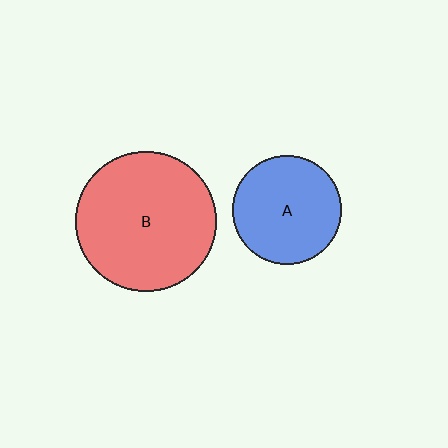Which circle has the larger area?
Circle B (red).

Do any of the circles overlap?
No, none of the circles overlap.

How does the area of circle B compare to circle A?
Approximately 1.7 times.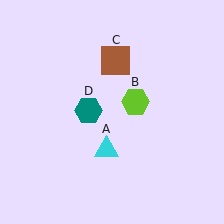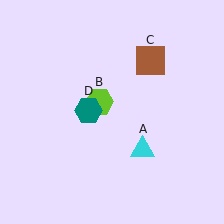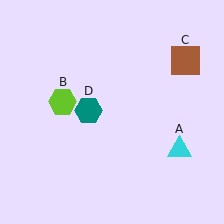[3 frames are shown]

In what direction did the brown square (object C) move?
The brown square (object C) moved right.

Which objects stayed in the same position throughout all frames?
Teal hexagon (object D) remained stationary.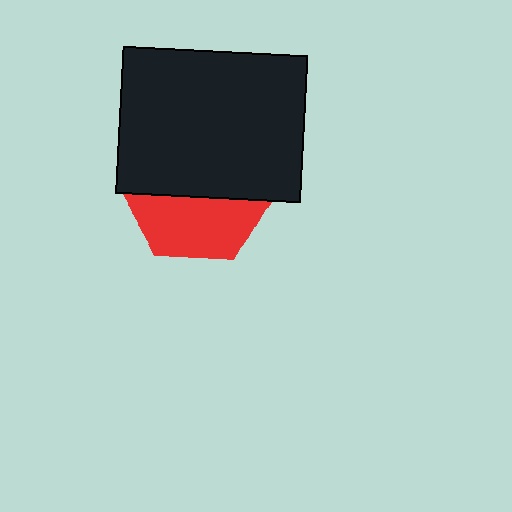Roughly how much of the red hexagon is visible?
A small part of it is visible (roughly 41%).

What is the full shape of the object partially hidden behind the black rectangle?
The partially hidden object is a red hexagon.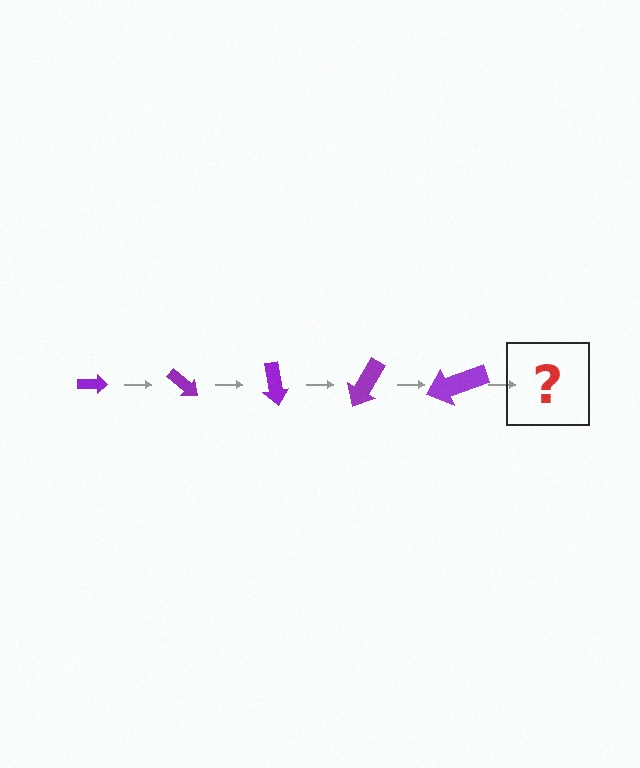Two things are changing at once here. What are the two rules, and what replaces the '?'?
The two rules are that the arrow grows larger each step and it rotates 40 degrees each step. The '?' should be an arrow, larger than the previous one and rotated 200 degrees from the start.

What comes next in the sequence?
The next element should be an arrow, larger than the previous one and rotated 200 degrees from the start.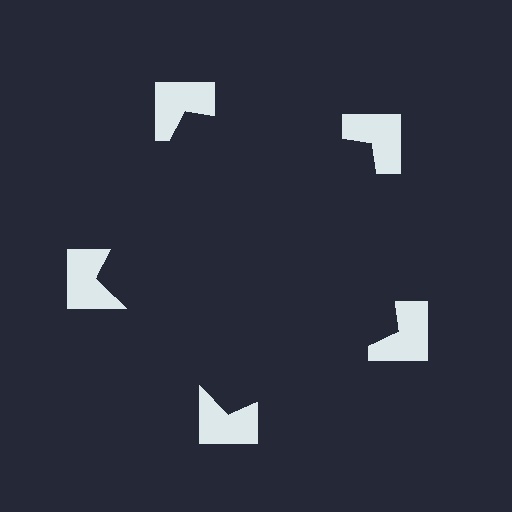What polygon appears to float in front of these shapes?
An illusory pentagon — its edges are inferred from the aligned wedge cuts in the notched squares, not physically drawn.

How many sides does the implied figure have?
5 sides.